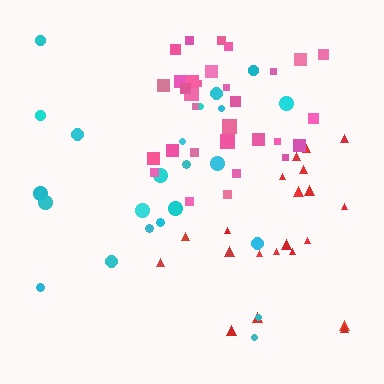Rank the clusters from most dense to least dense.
pink, cyan, red.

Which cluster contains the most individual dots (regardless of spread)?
Pink (31).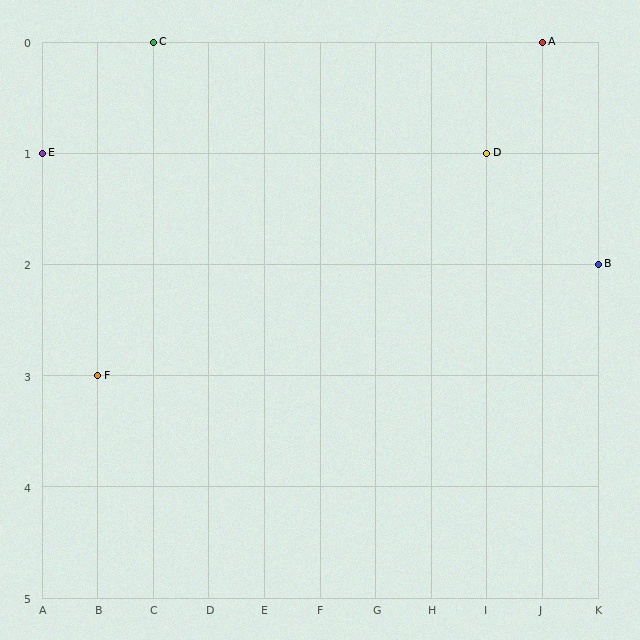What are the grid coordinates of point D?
Point D is at grid coordinates (I, 1).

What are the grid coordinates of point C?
Point C is at grid coordinates (C, 0).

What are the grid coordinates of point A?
Point A is at grid coordinates (J, 0).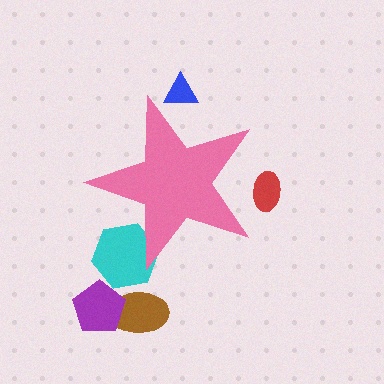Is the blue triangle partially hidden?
Yes, the blue triangle is partially hidden behind the pink star.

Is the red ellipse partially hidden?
Yes, the red ellipse is partially hidden behind the pink star.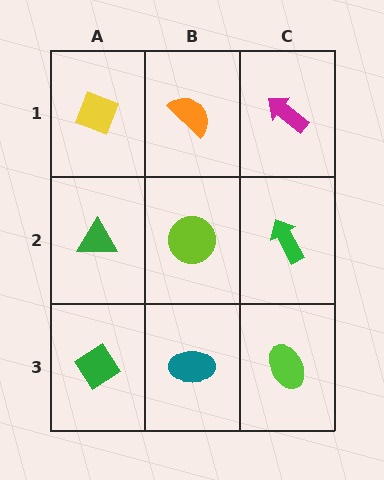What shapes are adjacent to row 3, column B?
A lime circle (row 2, column B), a green diamond (row 3, column A), a lime ellipse (row 3, column C).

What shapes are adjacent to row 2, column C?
A magenta arrow (row 1, column C), a lime ellipse (row 3, column C), a lime circle (row 2, column B).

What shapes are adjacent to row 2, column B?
An orange semicircle (row 1, column B), a teal ellipse (row 3, column B), a green triangle (row 2, column A), a green arrow (row 2, column C).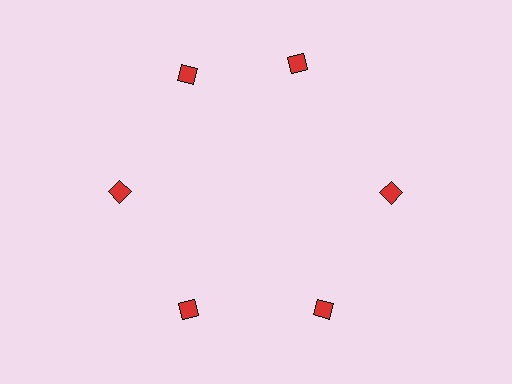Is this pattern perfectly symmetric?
No. The 6 red diamonds are arranged in a ring, but one element near the 1 o'clock position is rotated out of alignment along the ring, breaking the 6-fold rotational symmetry.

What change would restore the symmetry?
The symmetry would be restored by rotating it back into even spacing with its neighbors so that all 6 diamonds sit at equal angles and equal distance from the center.